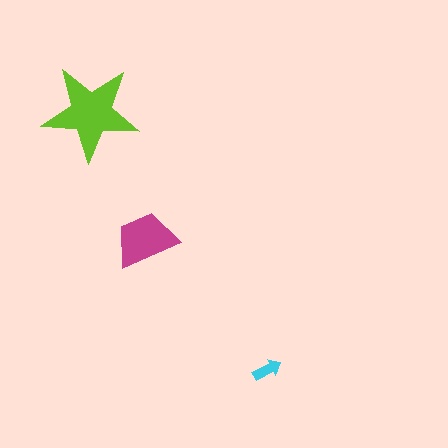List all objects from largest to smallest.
The lime star, the magenta trapezoid, the cyan arrow.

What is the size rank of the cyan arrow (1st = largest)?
3rd.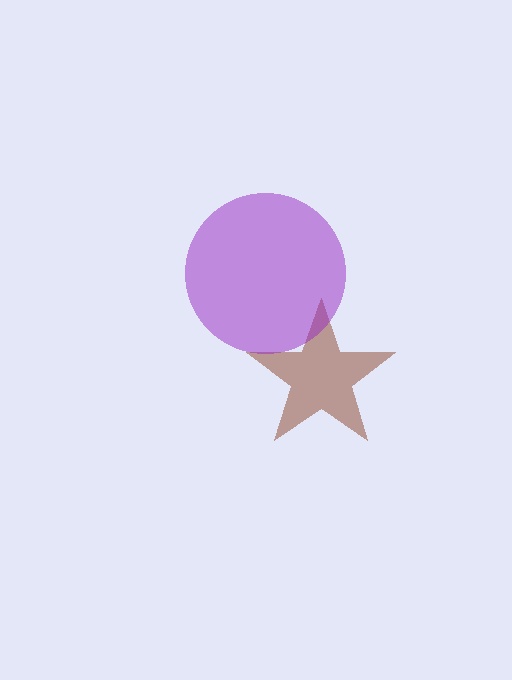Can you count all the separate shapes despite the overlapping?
Yes, there are 2 separate shapes.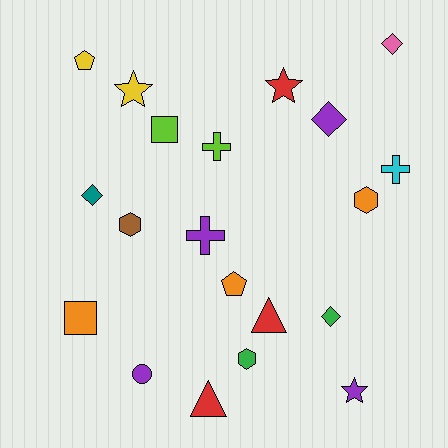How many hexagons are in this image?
There are 3 hexagons.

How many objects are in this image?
There are 20 objects.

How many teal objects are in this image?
There is 1 teal object.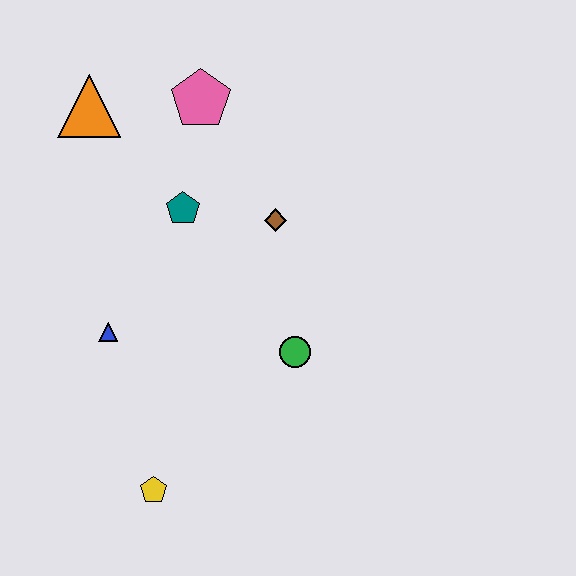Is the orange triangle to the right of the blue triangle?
No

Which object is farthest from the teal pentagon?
The yellow pentagon is farthest from the teal pentagon.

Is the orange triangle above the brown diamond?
Yes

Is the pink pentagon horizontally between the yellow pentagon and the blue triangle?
No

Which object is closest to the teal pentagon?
The brown diamond is closest to the teal pentagon.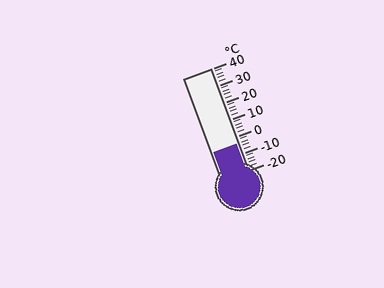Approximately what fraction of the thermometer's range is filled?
The thermometer is filled to approximately 25% of its range.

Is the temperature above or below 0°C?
The temperature is below 0°C.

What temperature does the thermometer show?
The thermometer shows approximately -4°C.